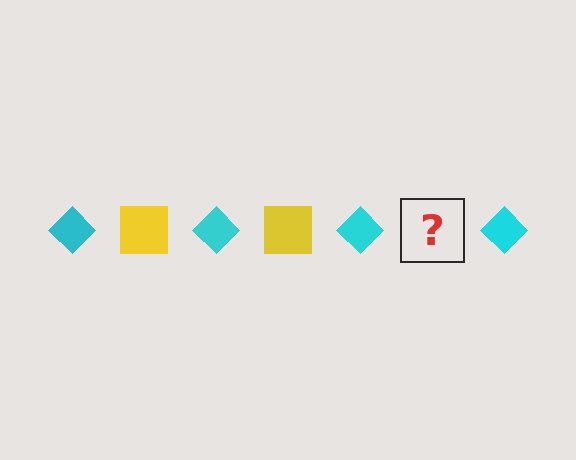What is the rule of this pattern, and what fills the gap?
The rule is that the pattern alternates between cyan diamond and yellow square. The gap should be filled with a yellow square.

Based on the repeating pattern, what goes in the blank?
The blank should be a yellow square.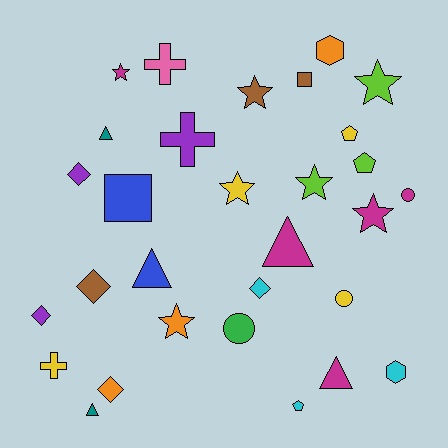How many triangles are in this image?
There are 5 triangles.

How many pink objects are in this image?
There is 1 pink object.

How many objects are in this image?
There are 30 objects.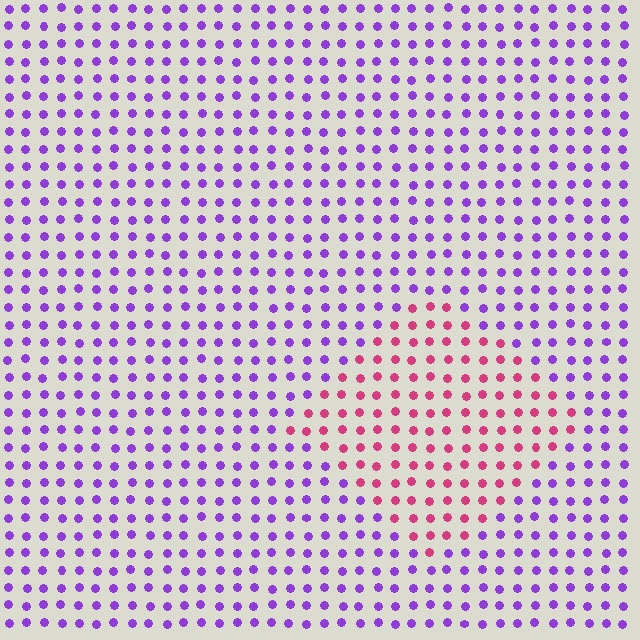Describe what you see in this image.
The image is filled with small purple elements in a uniform arrangement. A diamond-shaped region is visible where the elements are tinted to a slightly different hue, forming a subtle color boundary.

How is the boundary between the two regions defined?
The boundary is defined purely by a slight shift in hue (about 61 degrees). Spacing, size, and orientation are identical on both sides.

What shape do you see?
I see a diamond.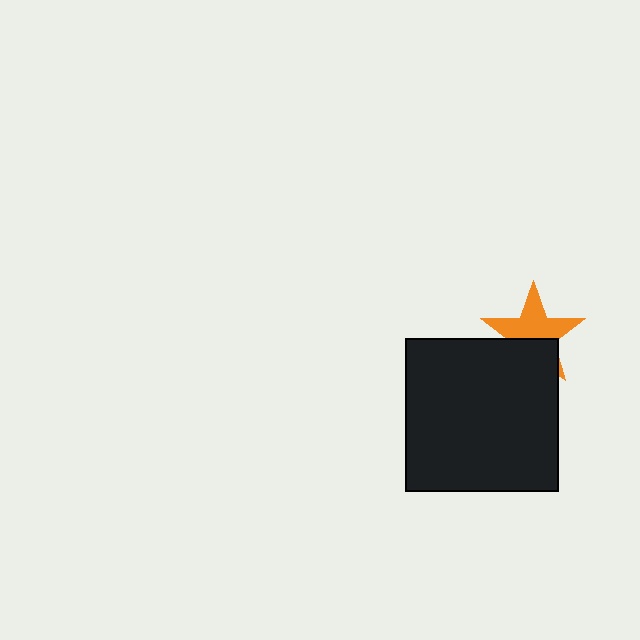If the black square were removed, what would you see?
You would see the complete orange star.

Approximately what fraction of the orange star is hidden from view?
Roughly 42% of the orange star is hidden behind the black square.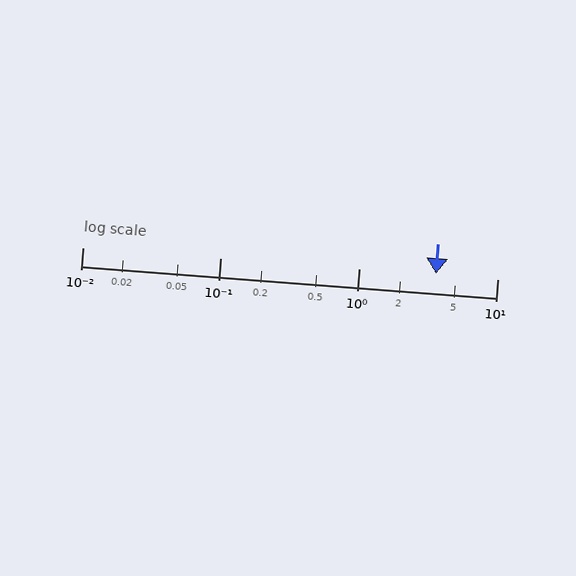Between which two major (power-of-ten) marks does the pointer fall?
The pointer is between 1 and 10.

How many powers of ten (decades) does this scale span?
The scale spans 3 decades, from 0.01 to 10.